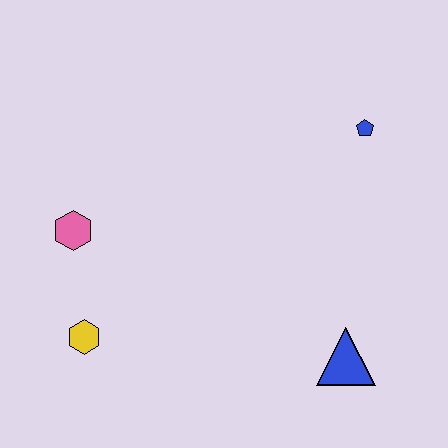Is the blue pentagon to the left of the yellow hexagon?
No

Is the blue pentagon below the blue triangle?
No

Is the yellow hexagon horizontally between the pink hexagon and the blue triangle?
Yes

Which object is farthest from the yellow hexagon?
The blue pentagon is farthest from the yellow hexagon.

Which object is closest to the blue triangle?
The blue pentagon is closest to the blue triangle.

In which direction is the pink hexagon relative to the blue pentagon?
The pink hexagon is to the left of the blue pentagon.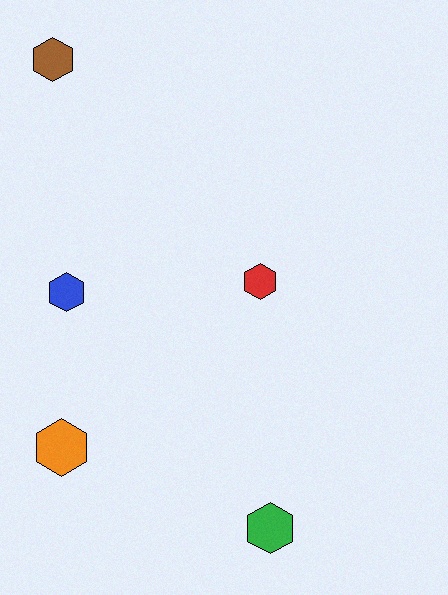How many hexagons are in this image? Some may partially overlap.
There are 5 hexagons.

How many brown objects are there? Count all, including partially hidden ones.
There is 1 brown object.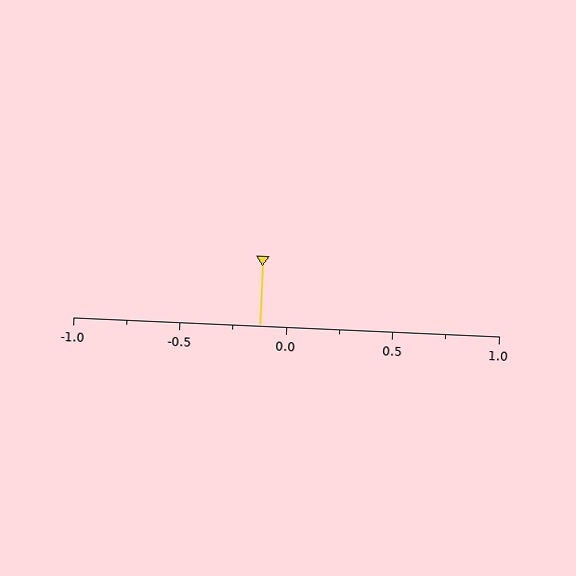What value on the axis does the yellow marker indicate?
The marker indicates approximately -0.12.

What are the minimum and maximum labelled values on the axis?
The axis runs from -1.0 to 1.0.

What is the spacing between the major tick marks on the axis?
The major ticks are spaced 0.5 apart.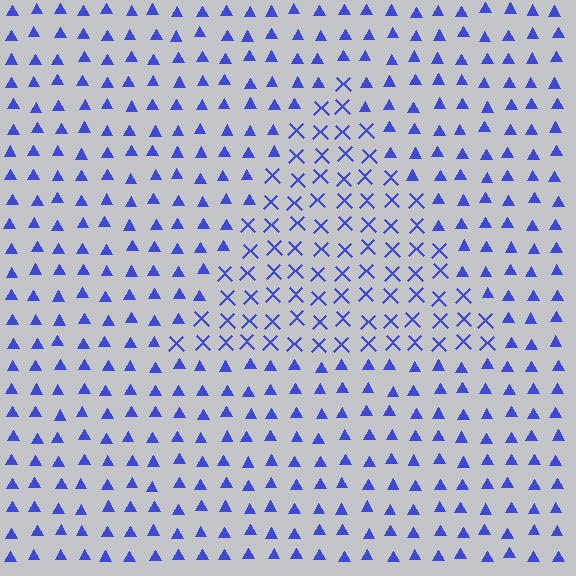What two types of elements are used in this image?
The image uses X marks inside the triangle region and triangles outside it.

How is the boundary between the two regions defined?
The boundary is defined by a change in element shape: X marks inside vs. triangles outside. All elements share the same color and spacing.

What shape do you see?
I see a triangle.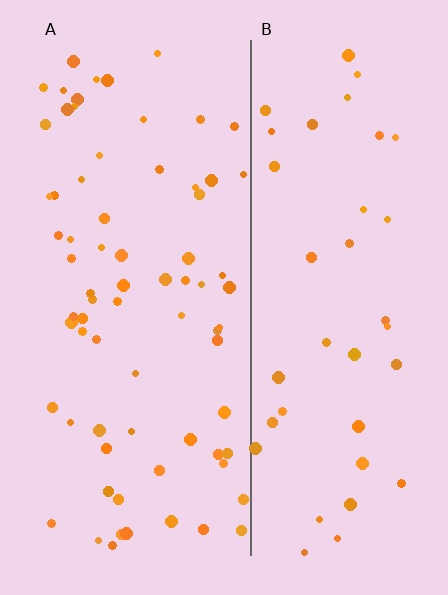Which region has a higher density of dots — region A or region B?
A (the left).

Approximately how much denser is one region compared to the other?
Approximately 1.8× — region A over region B.